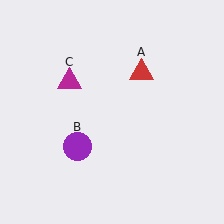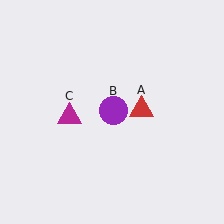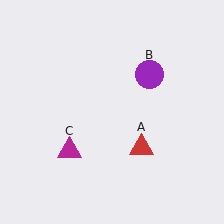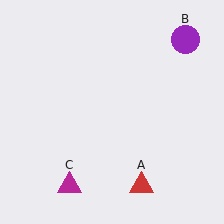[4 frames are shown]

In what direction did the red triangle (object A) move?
The red triangle (object A) moved down.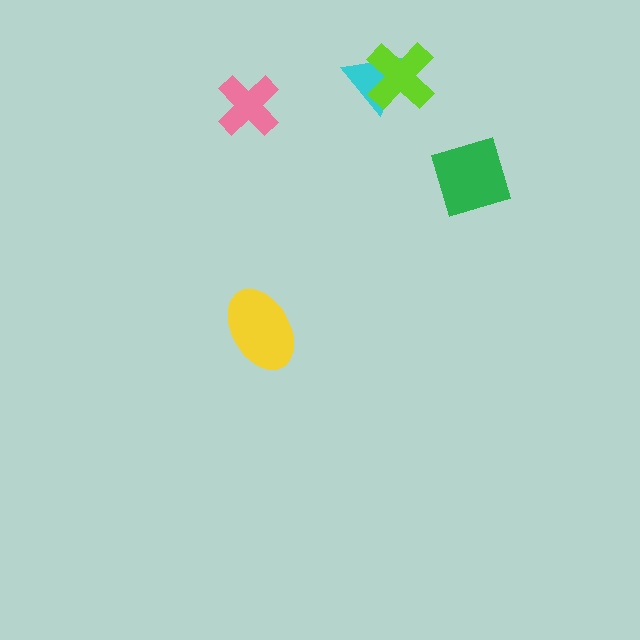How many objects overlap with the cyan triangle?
1 object overlaps with the cyan triangle.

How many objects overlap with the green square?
0 objects overlap with the green square.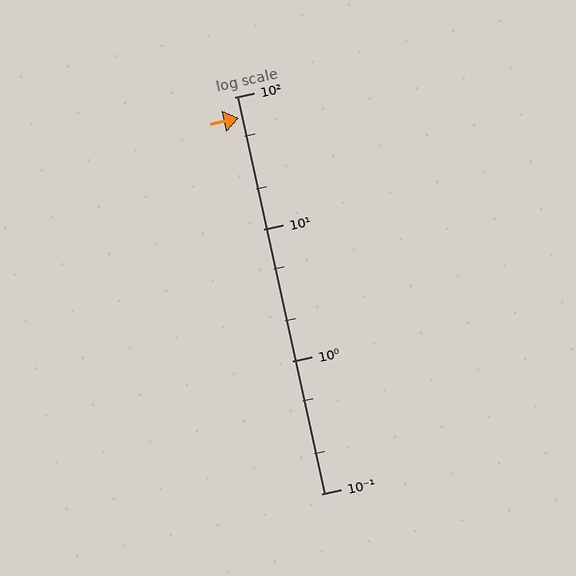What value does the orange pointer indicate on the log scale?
The pointer indicates approximately 69.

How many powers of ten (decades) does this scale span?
The scale spans 3 decades, from 0.1 to 100.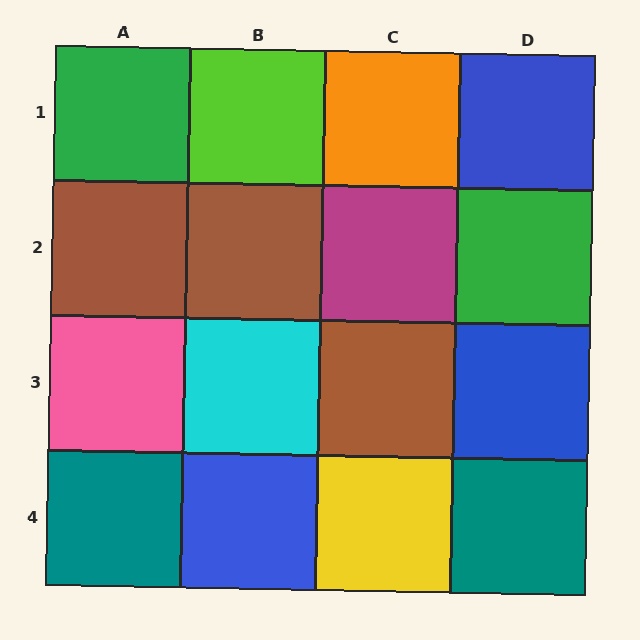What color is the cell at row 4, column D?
Teal.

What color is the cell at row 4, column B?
Blue.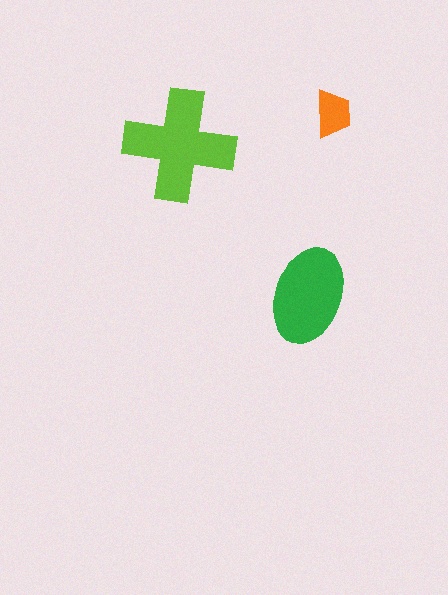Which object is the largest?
The lime cross.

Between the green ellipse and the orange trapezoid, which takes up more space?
The green ellipse.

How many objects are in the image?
There are 3 objects in the image.